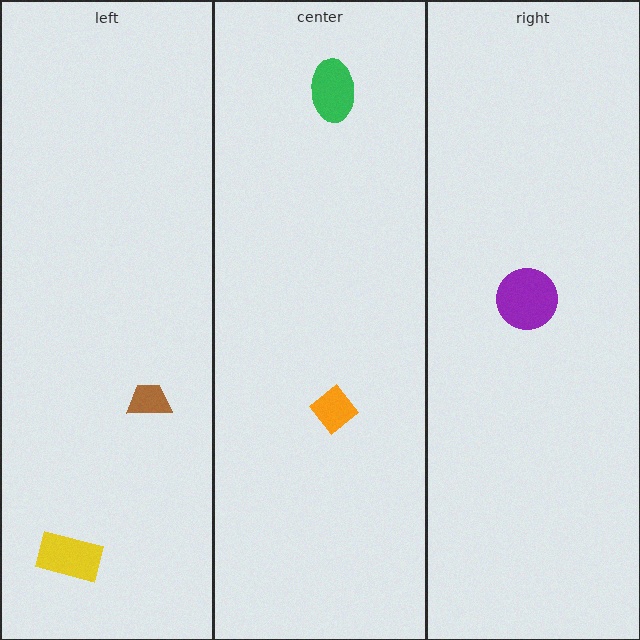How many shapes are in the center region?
2.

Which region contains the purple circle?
The right region.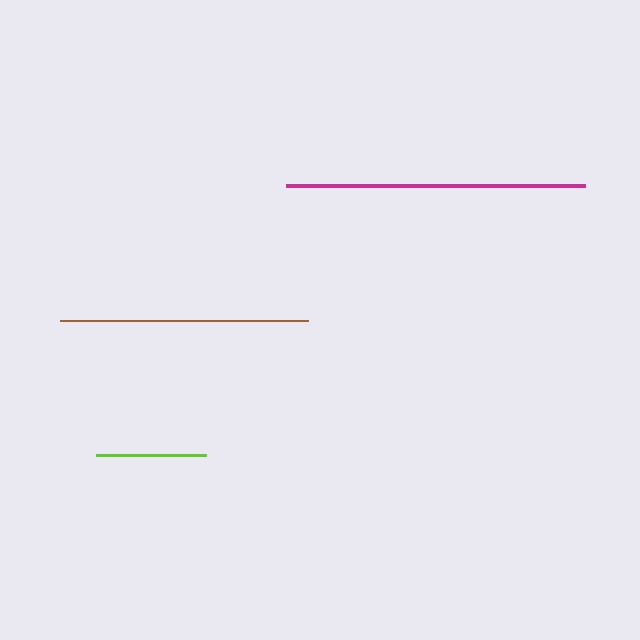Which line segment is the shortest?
The lime line is the shortest at approximately 110 pixels.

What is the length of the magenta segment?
The magenta segment is approximately 299 pixels long.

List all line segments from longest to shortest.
From longest to shortest: magenta, brown, lime.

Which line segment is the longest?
The magenta line is the longest at approximately 299 pixels.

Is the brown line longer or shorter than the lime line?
The brown line is longer than the lime line.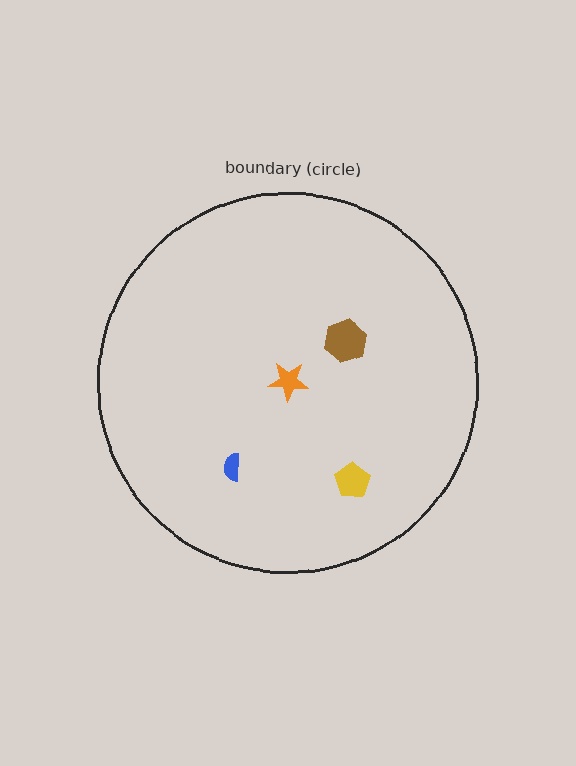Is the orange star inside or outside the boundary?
Inside.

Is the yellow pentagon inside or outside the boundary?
Inside.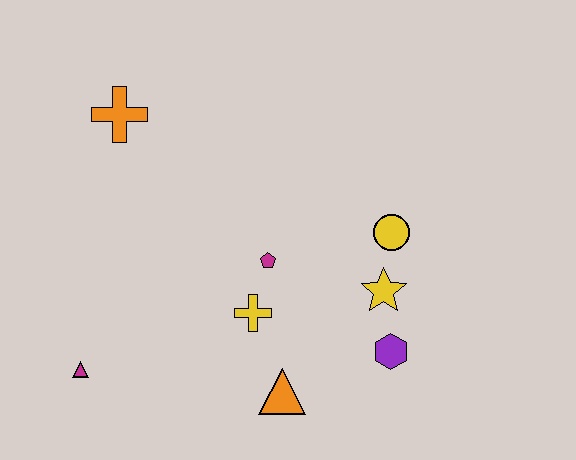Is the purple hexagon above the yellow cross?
No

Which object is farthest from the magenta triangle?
The yellow circle is farthest from the magenta triangle.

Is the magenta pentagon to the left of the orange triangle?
Yes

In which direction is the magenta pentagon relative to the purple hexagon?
The magenta pentagon is to the left of the purple hexagon.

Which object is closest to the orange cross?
The magenta pentagon is closest to the orange cross.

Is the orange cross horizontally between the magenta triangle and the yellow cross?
Yes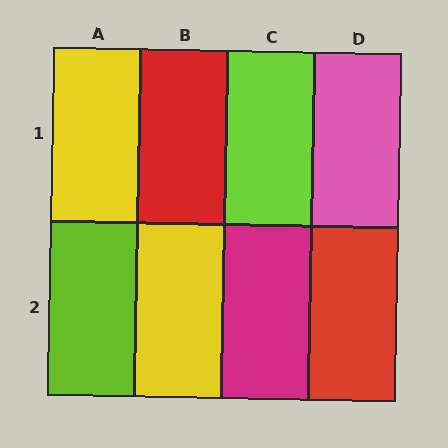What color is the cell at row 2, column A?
Lime.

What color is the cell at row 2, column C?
Magenta.